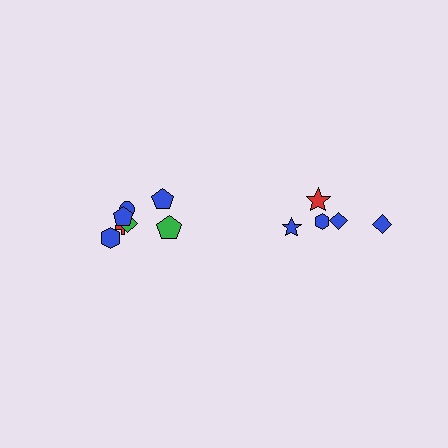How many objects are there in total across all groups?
There are 12 objects.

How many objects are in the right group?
There are 5 objects.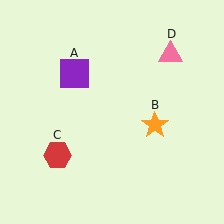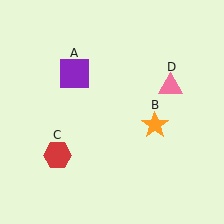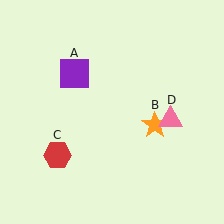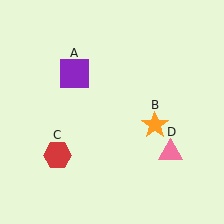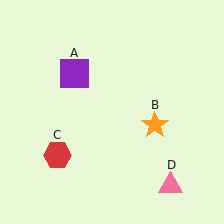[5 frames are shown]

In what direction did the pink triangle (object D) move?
The pink triangle (object D) moved down.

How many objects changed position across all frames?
1 object changed position: pink triangle (object D).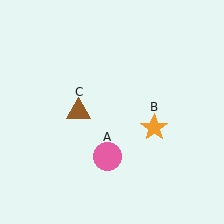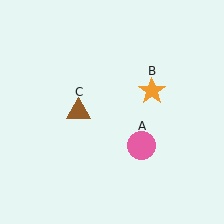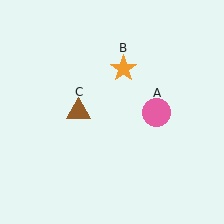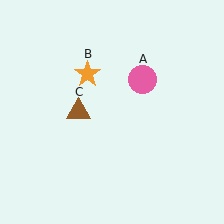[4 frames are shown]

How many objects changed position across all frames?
2 objects changed position: pink circle (object A), orange star (object B).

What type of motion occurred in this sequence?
The pink circle (object A), orange star (object B) rotated counterclockwise around the center of the scene.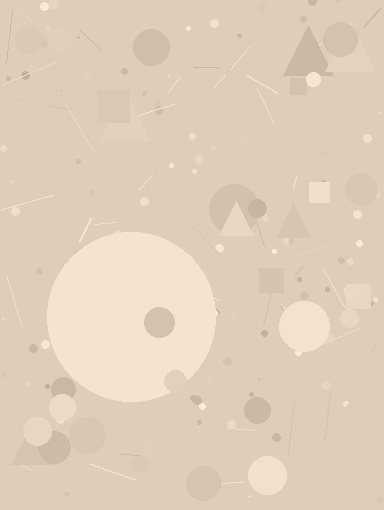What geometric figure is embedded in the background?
A circle is embedded in the background.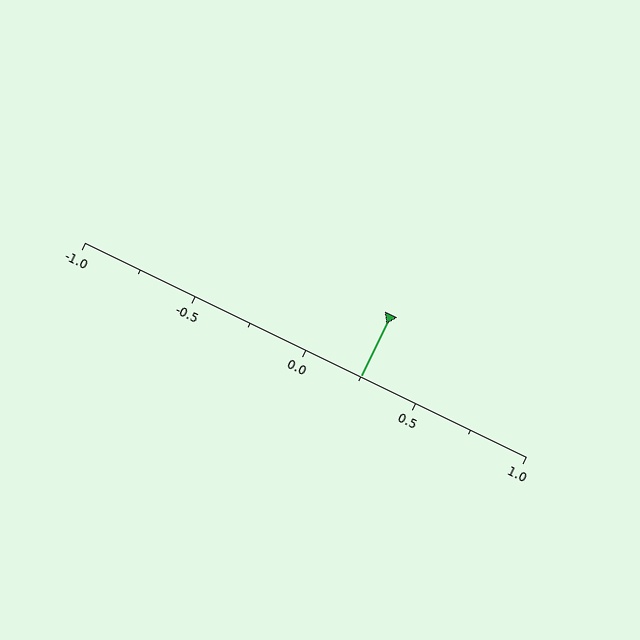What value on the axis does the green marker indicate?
The marker indicates approximately 0.25.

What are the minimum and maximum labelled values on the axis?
The axis runs from -1.0 to 1.0.